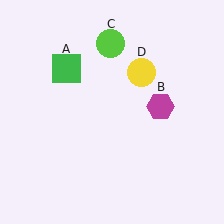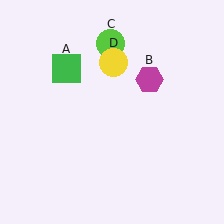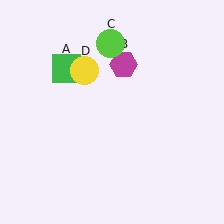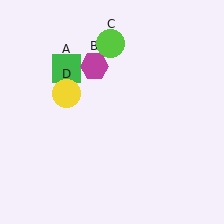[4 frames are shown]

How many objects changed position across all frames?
2 objects changed position: magenta hexagon (object B), yellow circle (object D).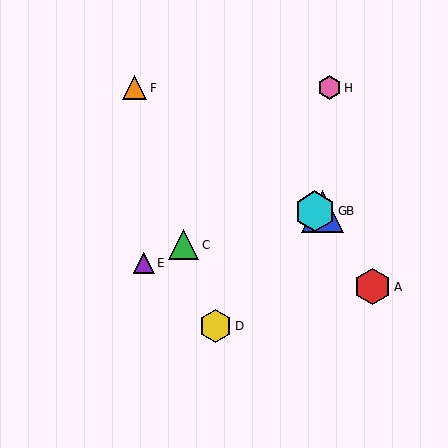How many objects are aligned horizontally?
2 objects (B, G) are aligned horizontally.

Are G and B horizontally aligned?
Yes, both are at y≈211.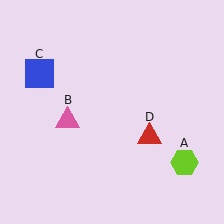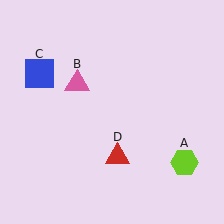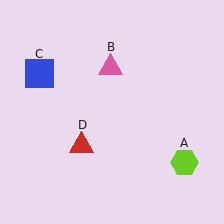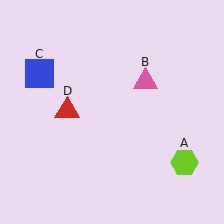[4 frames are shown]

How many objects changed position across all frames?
2 objects changed position: pink triangle (object B), red triangle (object D).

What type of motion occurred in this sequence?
The pink triangle (object B), red triangle (object D) rotated clockwise around the center of the scene.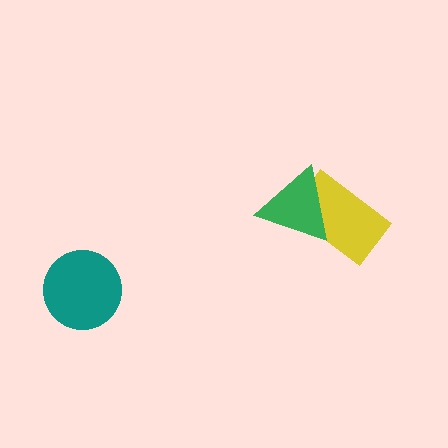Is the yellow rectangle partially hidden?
Yes, it is partially covered by another shape.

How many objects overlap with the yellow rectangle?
1 object overlaps with the yellow rectangle.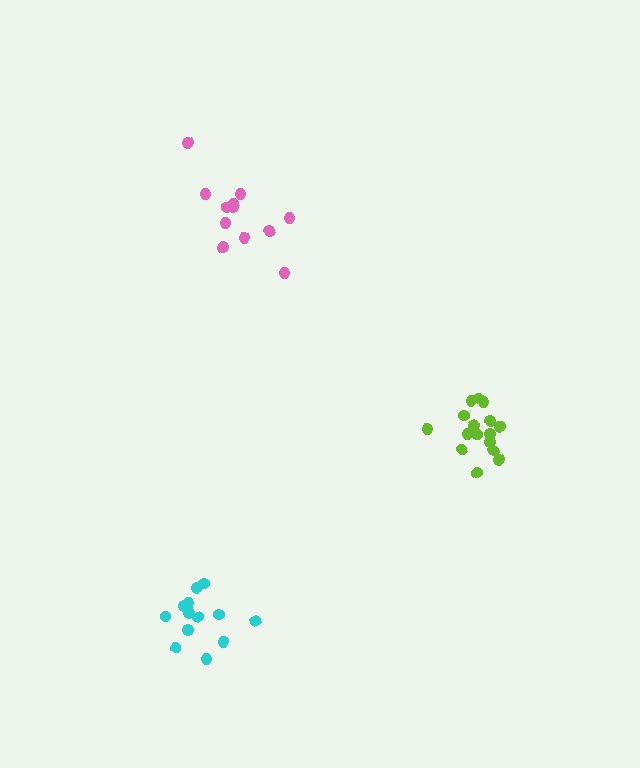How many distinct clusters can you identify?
There are 3 distinct clusters.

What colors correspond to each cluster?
The clusters are colored: lime, cyan, pink.